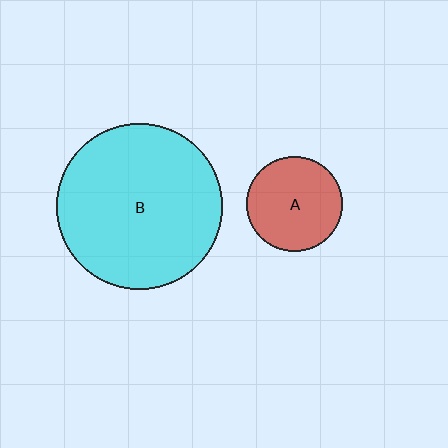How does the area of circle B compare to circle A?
Approximately 3.0 times.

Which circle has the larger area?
Circle B (cyan).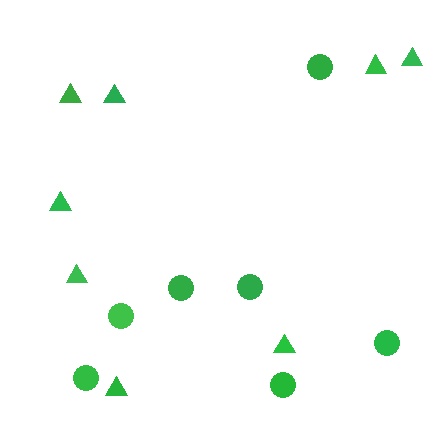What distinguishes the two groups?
There are 2 groups: one group of triangles (8) and one group of circles (7).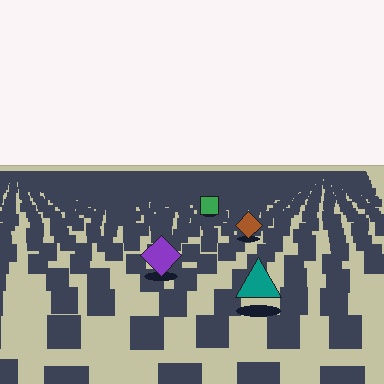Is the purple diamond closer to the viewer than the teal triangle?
No. The teal triangle is closer — you can tell from the texture gradient: the ground texture is coarser near it.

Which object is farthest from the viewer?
The green square is farthest from the viewer. It appears smaller and the ground texture around it is denser.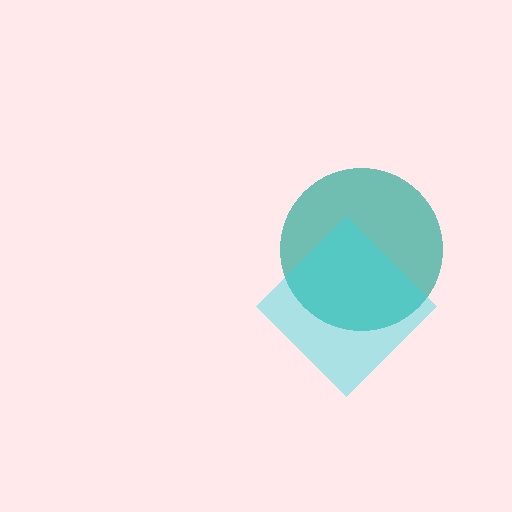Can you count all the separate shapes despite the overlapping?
Yes, there are 2 separate shapes.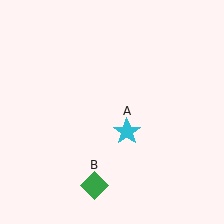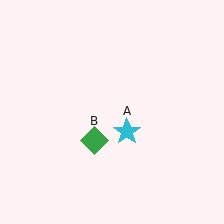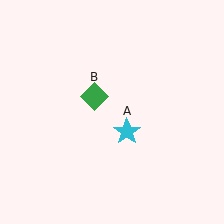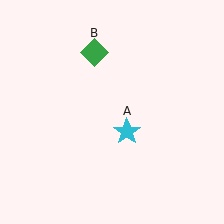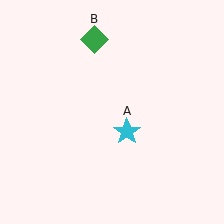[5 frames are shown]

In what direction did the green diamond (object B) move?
The green diamond (object B) moved up.